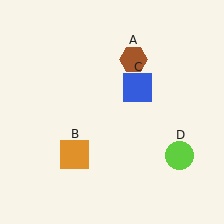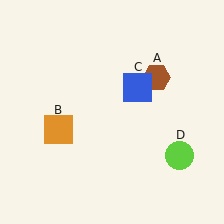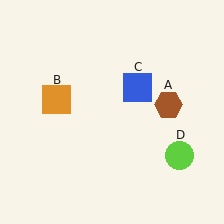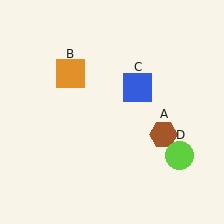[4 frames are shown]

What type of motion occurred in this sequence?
The brown hexagon (object A), orange square (object B) rotated clockwise around the center of the scene.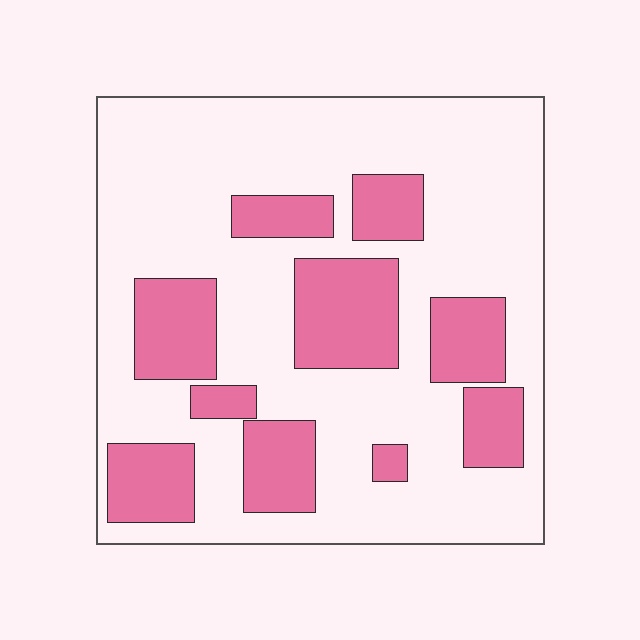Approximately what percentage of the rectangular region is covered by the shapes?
Approximately 30%.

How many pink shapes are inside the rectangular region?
10.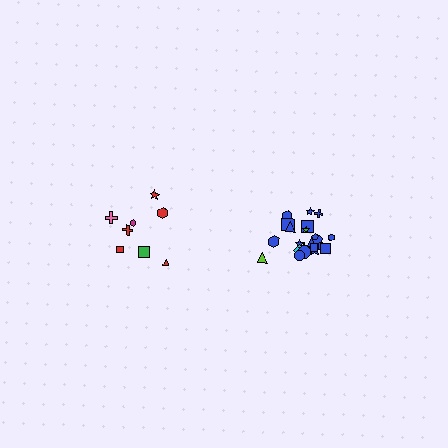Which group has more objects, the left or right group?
The right group.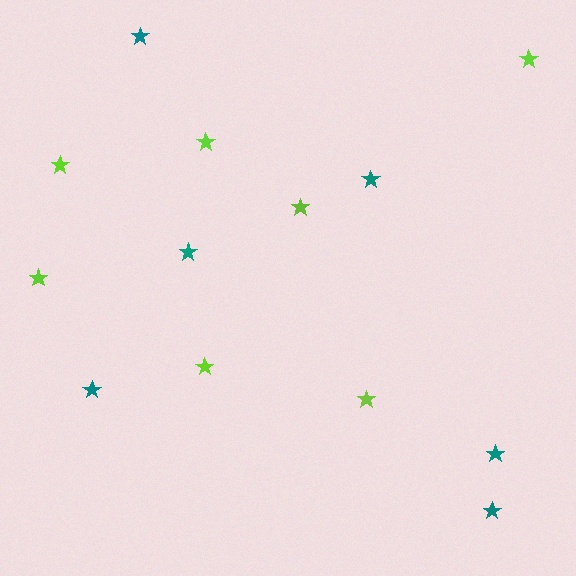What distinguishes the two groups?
There are 2 groups: one group of teal stars (6) and one group of lime stars (7).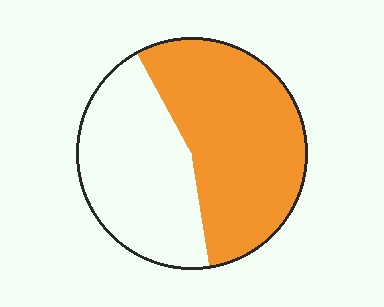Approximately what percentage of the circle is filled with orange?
Approximately 55%.